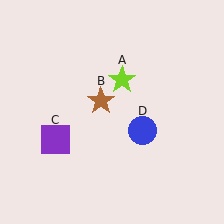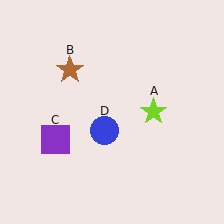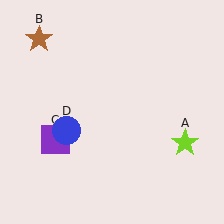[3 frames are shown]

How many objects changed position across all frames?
3 objects changed position: lime star (object A), brown star (object B), blue circle (object D).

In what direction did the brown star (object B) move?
The brown star (object B) moved up and to the left.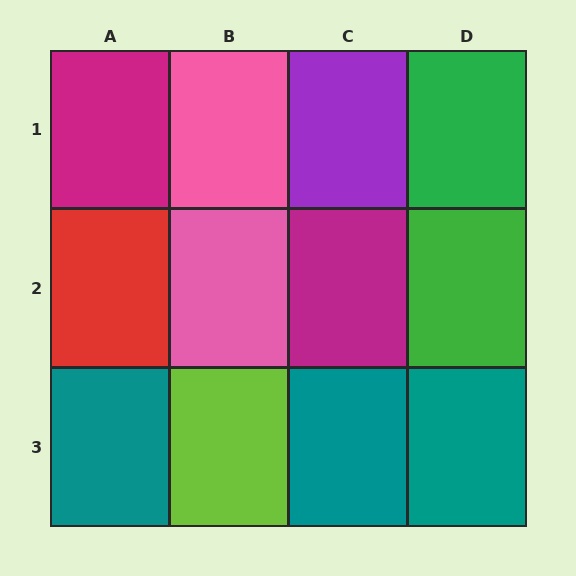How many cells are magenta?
2 cells are magenta.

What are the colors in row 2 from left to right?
Red, pink, magenta, green.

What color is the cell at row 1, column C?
Purple.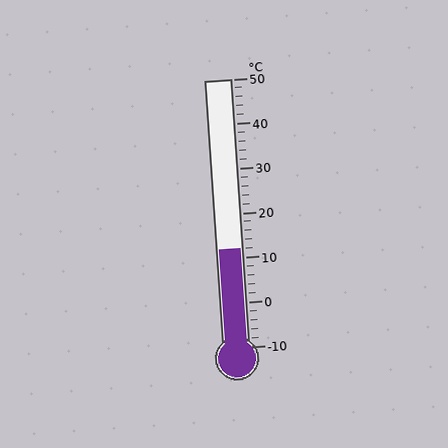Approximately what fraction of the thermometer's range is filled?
The thermometer is filled to approximately 35% of its range.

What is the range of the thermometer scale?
The thermometer scale ranges from -10°C to 50°C.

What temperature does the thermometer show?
The thermometer shows approximately 12°C.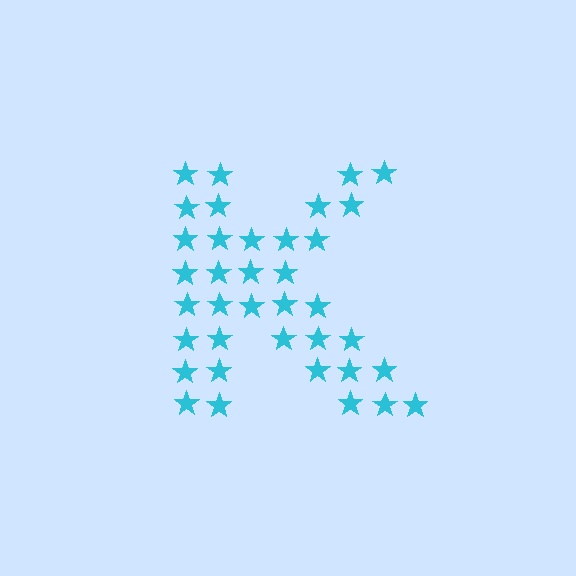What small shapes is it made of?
It is made of small stars.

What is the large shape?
The large shape is the letter K.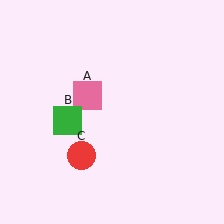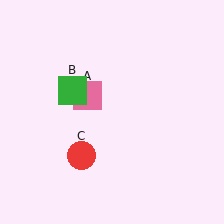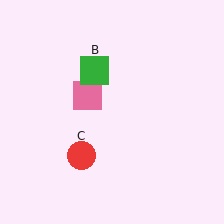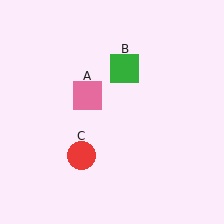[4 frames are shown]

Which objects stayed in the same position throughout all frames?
Pink square (object A) and red circle (object C) remained stationary.